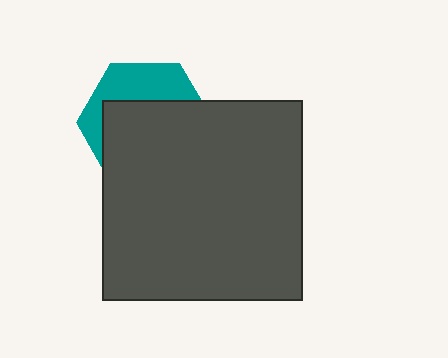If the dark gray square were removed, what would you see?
You would see the complete teal hexagon.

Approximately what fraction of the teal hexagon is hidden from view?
Roughly 66% of the teal hexagon is hidden behind the dark gray square.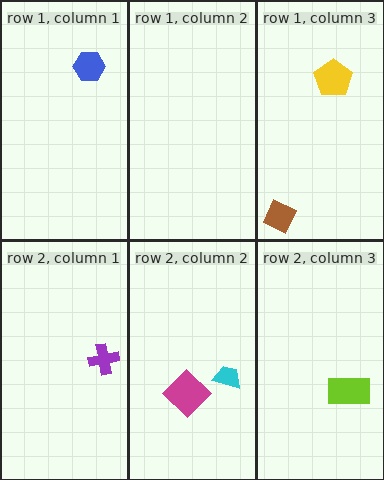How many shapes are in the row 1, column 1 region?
1.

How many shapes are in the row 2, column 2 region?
2.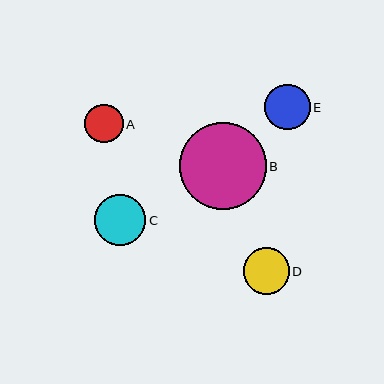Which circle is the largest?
Circle B is the largest with a size of approximately 87 pixels.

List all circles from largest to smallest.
From largest to smallest: B, C, D, E, A.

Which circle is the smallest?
Circle A is the smallest with a size of approximately 39 pixels.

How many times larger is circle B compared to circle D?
Circle B is approximately 1.9 times the size of circle D.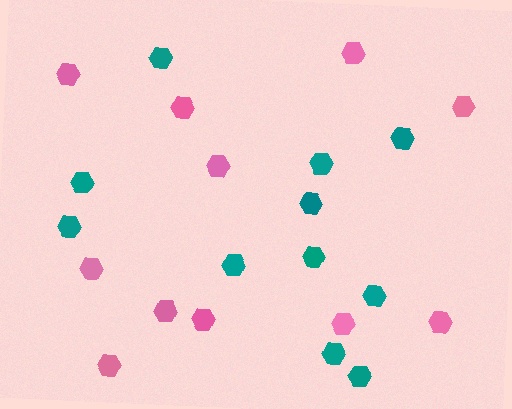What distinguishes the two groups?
There are 2 groups: one group of pink hexagons (11) and one group of teal hexagons (11).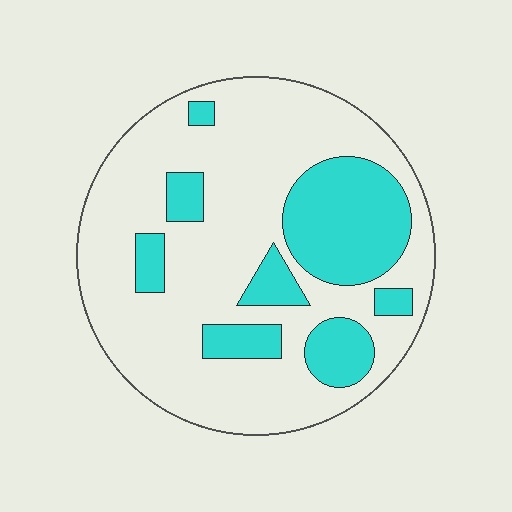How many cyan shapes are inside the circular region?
8.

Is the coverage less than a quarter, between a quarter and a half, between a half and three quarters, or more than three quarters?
Between a quarter and a half.